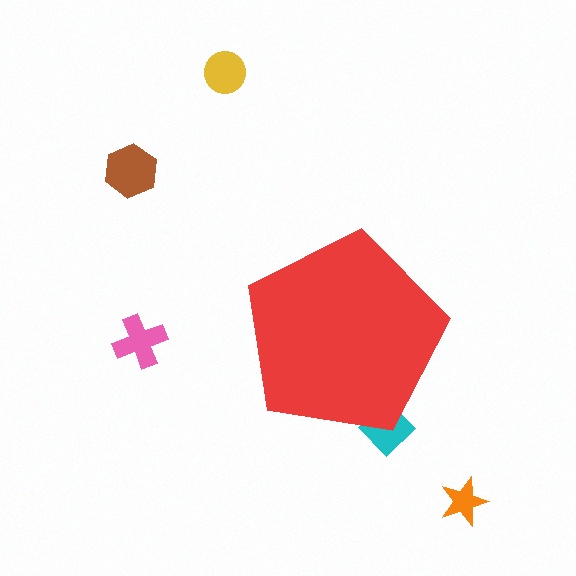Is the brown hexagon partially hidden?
No, the brown hexagon is fully visible.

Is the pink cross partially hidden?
No, the pink cross is fully visible.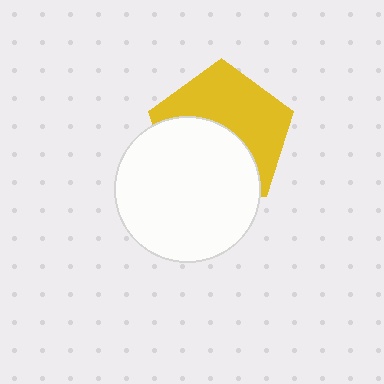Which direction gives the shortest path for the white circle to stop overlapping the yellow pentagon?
Moving down gives the shortest separation.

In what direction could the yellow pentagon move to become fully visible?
The yellow pentagon could move up. That would shift it out from behind the white circle entirely.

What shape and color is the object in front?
The object in front is a white circle.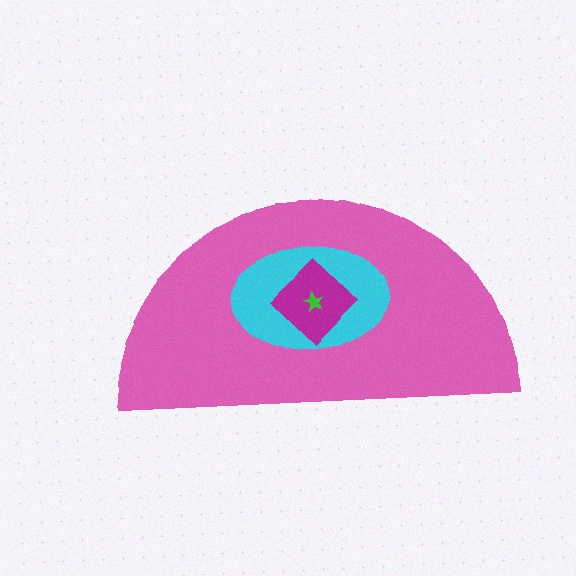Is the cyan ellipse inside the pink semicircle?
Yes.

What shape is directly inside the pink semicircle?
The cyan ellipse.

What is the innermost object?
The green star.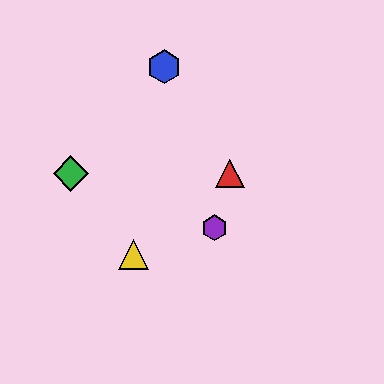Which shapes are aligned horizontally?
The red triangle, the green diamond are aligned horizontally.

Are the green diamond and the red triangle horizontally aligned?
Yes, both are at y≈174.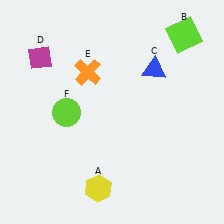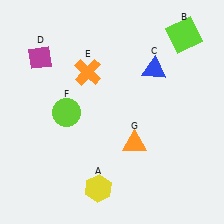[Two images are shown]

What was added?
An orange triangle (G) was added in Image 2.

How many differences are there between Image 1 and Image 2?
There is 1 difference between the two images.